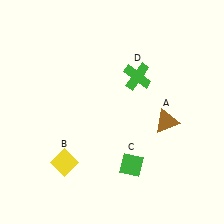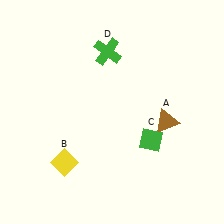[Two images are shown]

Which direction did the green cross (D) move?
The green cross (D) moved left.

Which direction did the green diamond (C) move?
The green diamond (C) moved up.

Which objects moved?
The objects that moved are: the green diamond (C), the green cross (D).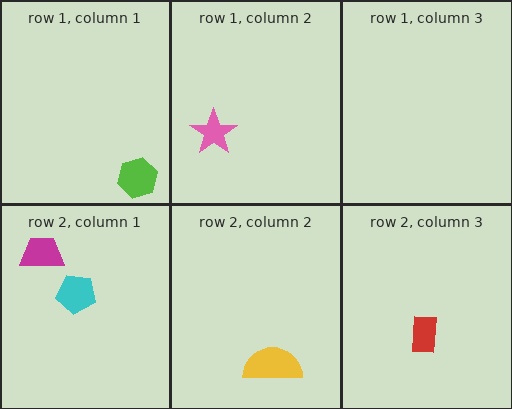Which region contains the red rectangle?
The row 2, column 3 region.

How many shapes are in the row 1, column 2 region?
1.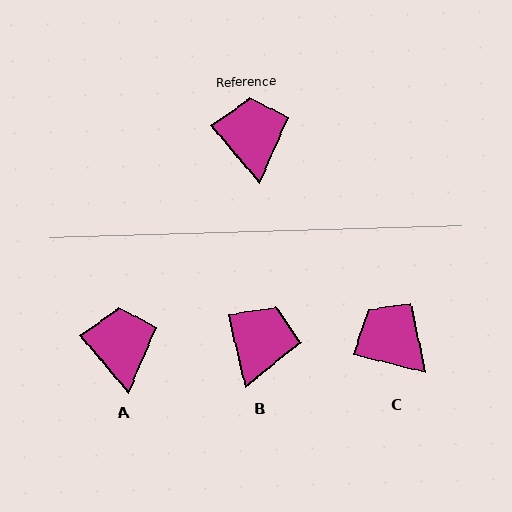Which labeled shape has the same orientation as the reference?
A.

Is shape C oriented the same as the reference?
No, it is off by about 36 degrees.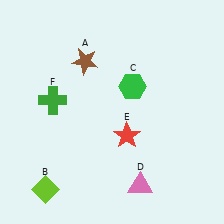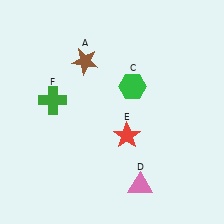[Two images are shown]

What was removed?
The lime diamond (B) was removed in Image 2.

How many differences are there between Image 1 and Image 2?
There is 1 difference between the two images.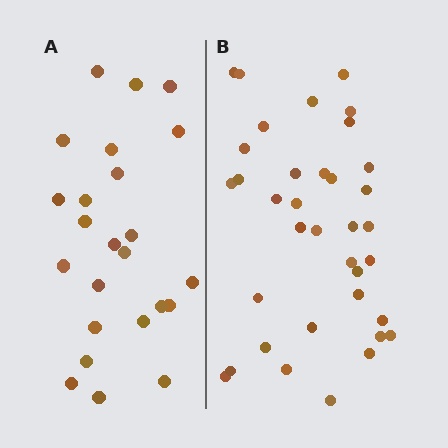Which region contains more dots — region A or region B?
Region B (the right region) has more dots.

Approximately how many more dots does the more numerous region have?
Region B has roughly 12 or so more dots than region A.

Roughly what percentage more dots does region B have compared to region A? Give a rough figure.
About 50% more.